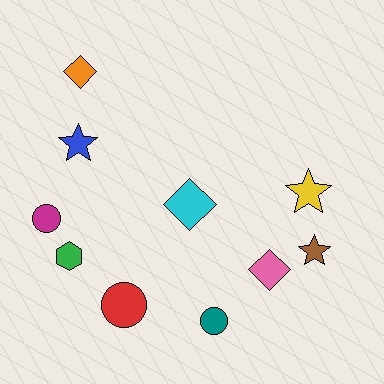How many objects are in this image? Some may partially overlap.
There are 10 objects.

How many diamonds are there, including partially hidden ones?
There are 3 diamonds.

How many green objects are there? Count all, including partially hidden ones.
There is 1 green object.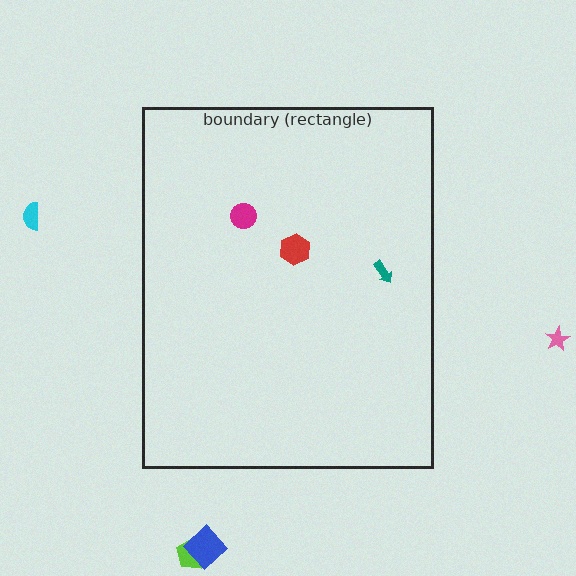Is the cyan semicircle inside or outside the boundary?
Outside.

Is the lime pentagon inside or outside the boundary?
Outside.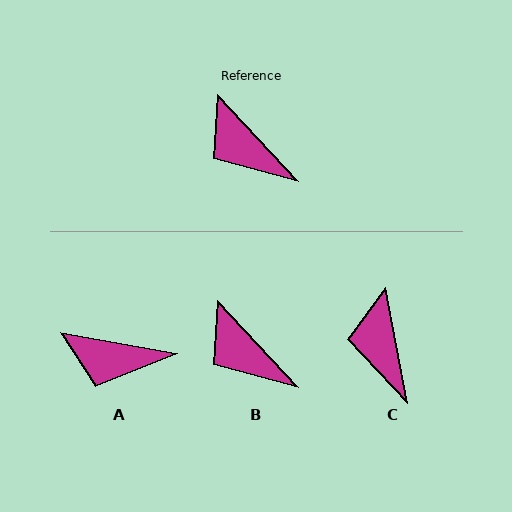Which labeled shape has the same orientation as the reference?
B.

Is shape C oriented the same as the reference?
No, it is off by about 32 degrees.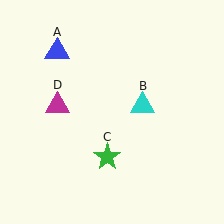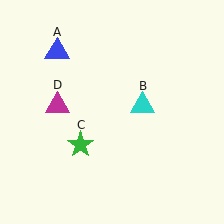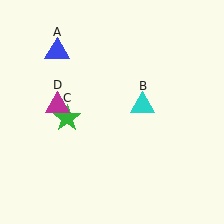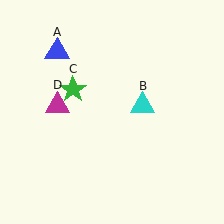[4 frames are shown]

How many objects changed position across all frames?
1 object changed position: green star (object C).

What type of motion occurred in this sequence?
The green star (object C) rotated clockwise around the center of the scene.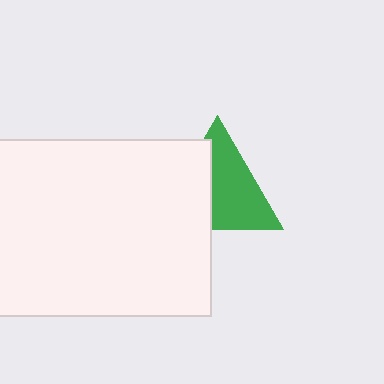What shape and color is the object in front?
The object in front is a white rectangle.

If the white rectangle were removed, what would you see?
You would see the complete green triangle.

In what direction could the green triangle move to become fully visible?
The green triangle could move right. That would shift it out from behind the white rectangle entirely.